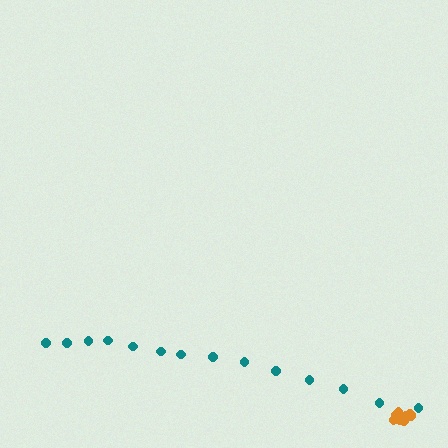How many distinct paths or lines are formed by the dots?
There are 2 distinct paths.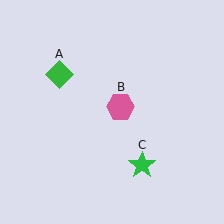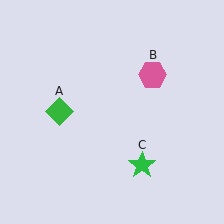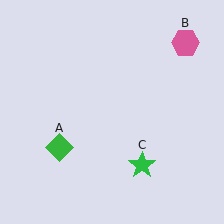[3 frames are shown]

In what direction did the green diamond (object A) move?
The green diamond (object A) moved down.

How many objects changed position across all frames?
2 objects changed position: green diamond (object A), pink hexagon (object B).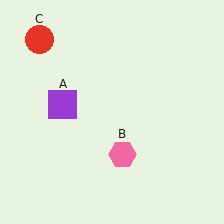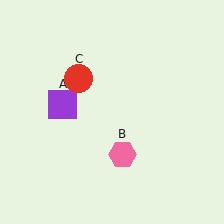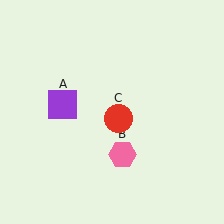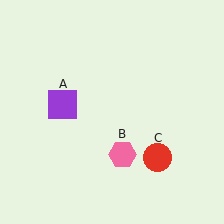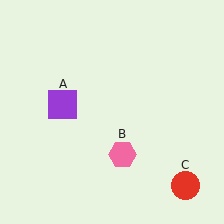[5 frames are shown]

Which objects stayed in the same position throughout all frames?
Purple square (object A) and pink hexagon (object B) remained stationary.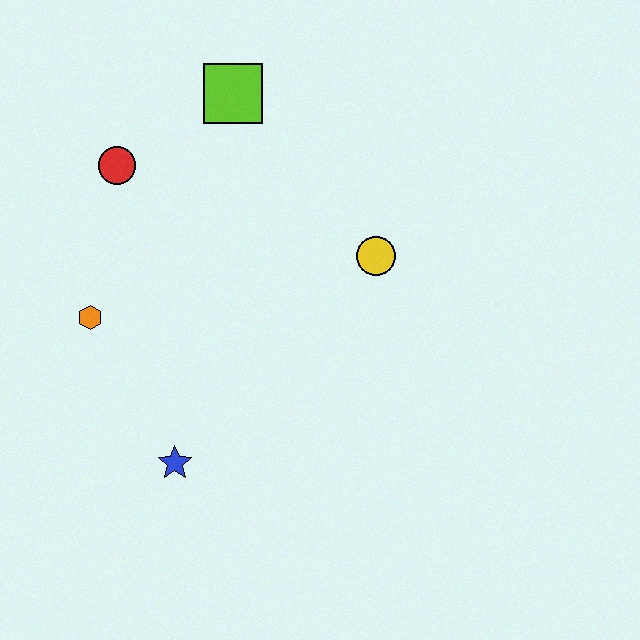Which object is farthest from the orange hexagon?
The yellow circle is farthest from the orange hexagon.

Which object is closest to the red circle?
The lime square is closest to the red circle.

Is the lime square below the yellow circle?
No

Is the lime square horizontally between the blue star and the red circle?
No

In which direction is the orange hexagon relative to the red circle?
The orange hexagon is below the red circle.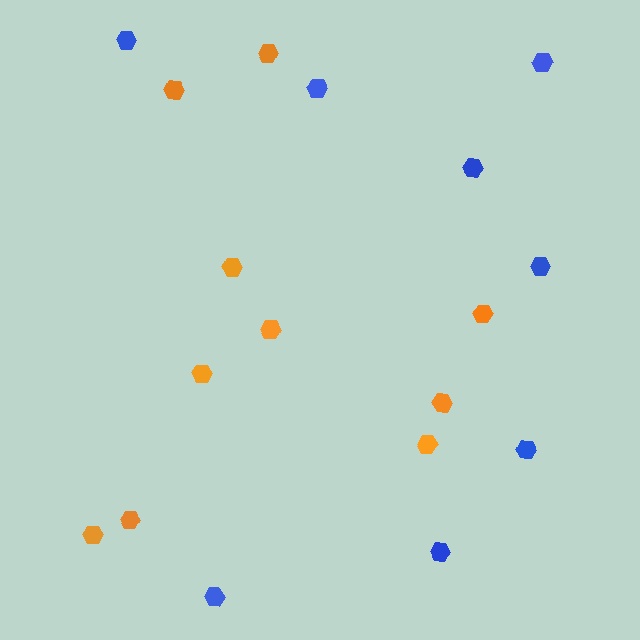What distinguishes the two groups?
There are 2 groups: one group of blue hexagons (8) and one group of orange hexagons (10).